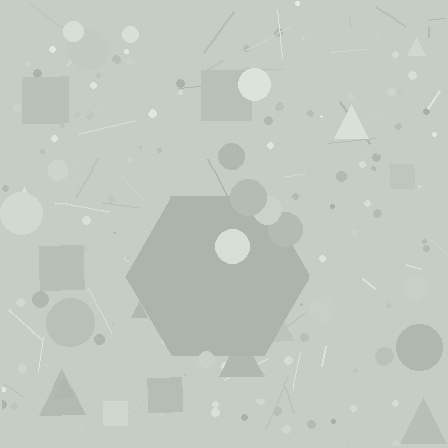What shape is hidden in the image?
A hexagon is hidden in the image.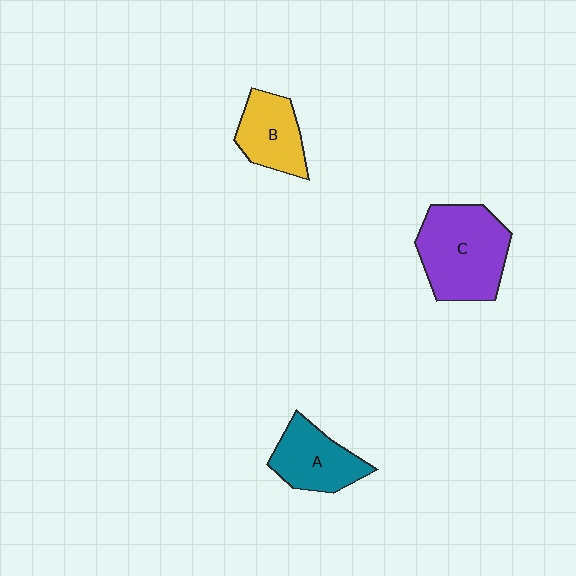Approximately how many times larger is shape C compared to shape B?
Approximately 1.7 times.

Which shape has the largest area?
Shape C (purple).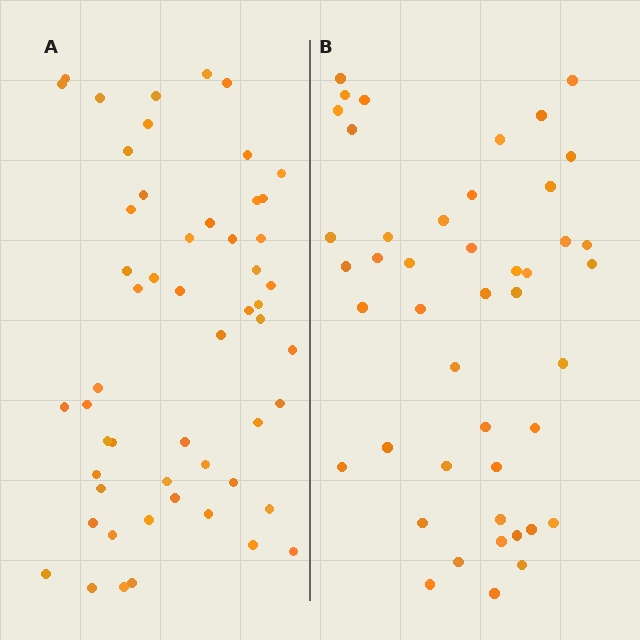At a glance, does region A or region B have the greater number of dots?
Region A (the left region) has more dots.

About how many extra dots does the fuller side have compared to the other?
Region A has roughly 8 or so more dots than region B.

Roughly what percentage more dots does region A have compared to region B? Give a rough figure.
About 20% more.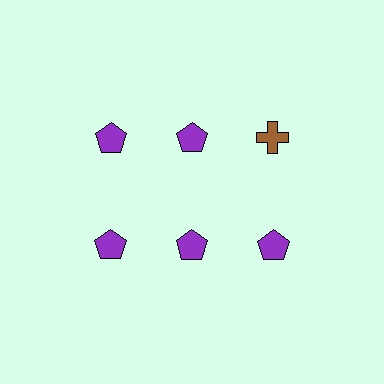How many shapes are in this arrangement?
There are 6 shapes arranged in a grid pattern.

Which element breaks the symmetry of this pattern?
The brown cross in the top row, center column breaks the symmetry. All other shapes are purple pentagons.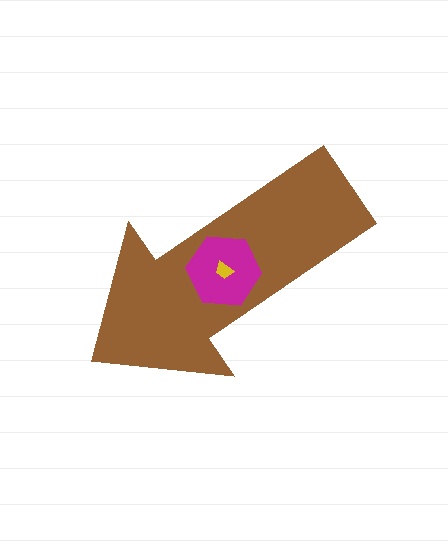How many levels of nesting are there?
3.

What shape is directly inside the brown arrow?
The magenta hexagon.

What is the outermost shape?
The brown arrow.